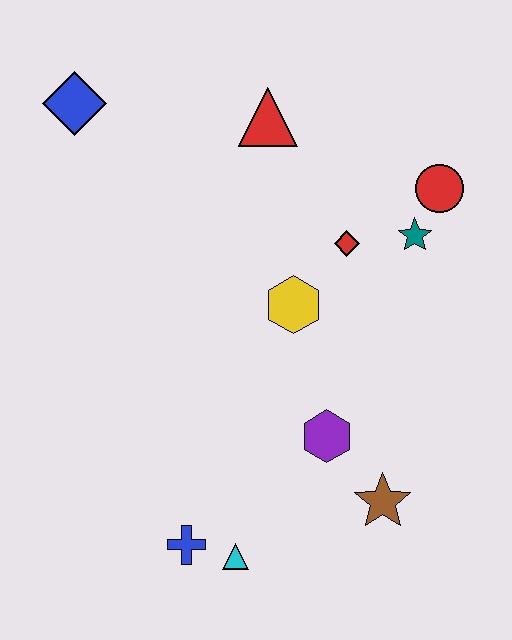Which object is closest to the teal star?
The red circle is closest to the teal star.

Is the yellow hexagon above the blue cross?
Yes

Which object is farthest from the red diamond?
The blue cross is farthest from the red diamond.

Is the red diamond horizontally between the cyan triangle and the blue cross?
No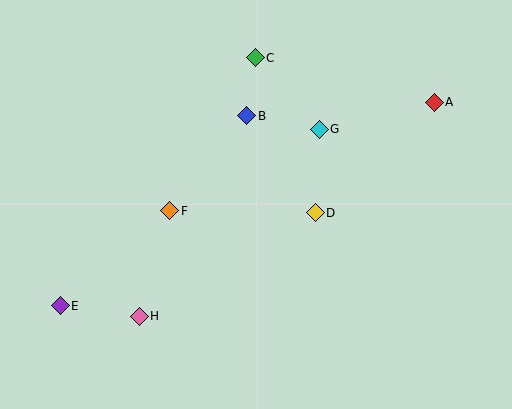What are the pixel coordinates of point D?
Point D is at (315, 213).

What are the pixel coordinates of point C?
Point C is at (255, 58).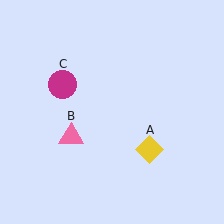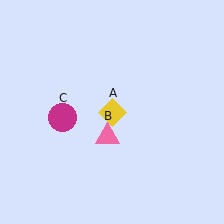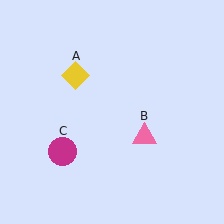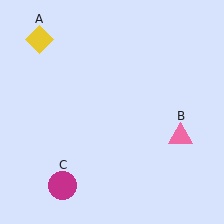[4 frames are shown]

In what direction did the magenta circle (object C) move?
The magenta circle (object C) moved down.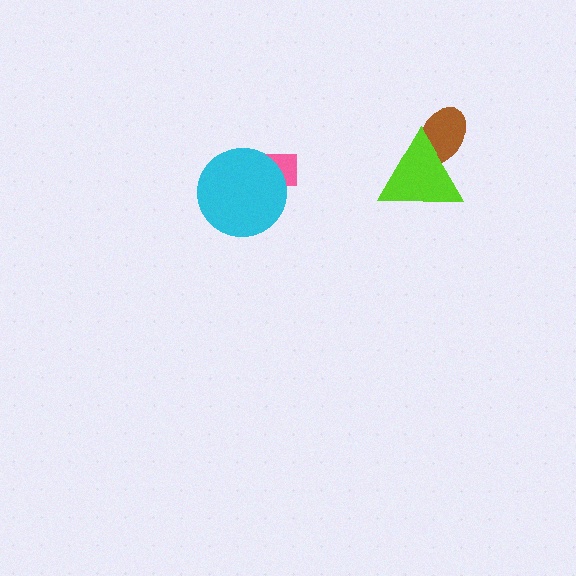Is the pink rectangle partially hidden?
Yes, it is partially covered by another shape.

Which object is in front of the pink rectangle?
The cyan circle is in front of the pink rectangle.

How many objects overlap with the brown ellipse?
1 object overlaps with the brown ellipse.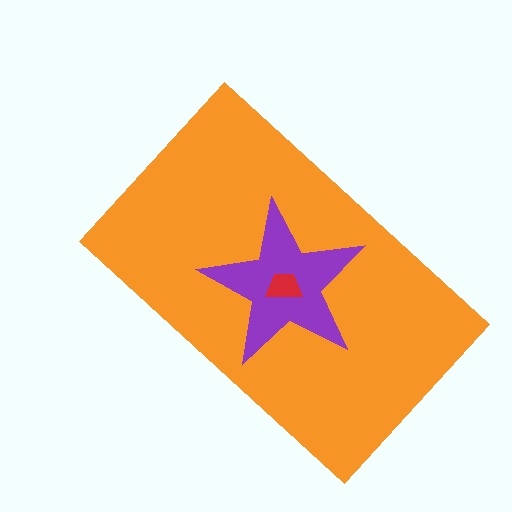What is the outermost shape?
The orange rectangle.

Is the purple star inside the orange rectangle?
Yes.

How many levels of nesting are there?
3.